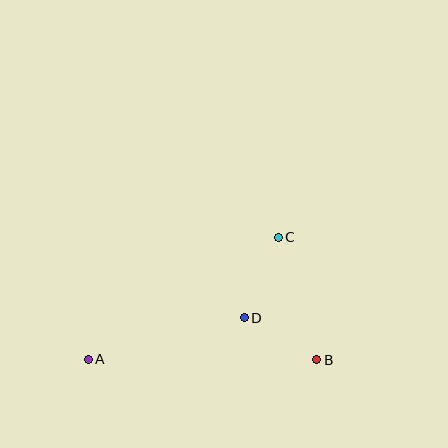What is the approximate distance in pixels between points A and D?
The distance between A and D is approximately 161 pixels.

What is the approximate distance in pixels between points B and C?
The distance between B and C is approximately 129 pixels.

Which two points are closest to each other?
Points B and D are closest to each other.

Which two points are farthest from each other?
Points A and B are farthest from each other.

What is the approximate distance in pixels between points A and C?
The distance between A and C is approximately 226 pixels.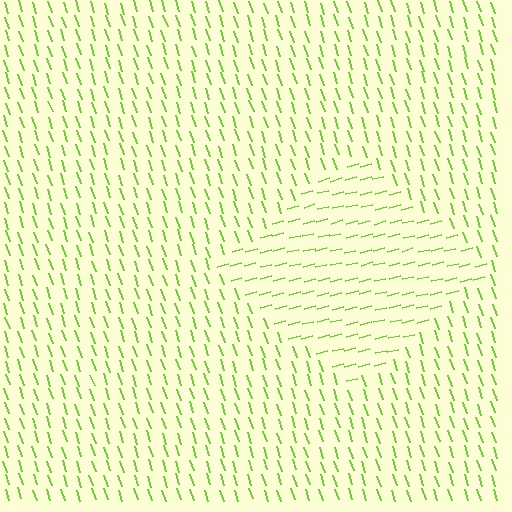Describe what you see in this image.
The image is filled with small lime line segments. A diamond region in the image has lines oriented differently from the surrounding lines, creating a visible texture boundary.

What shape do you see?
I see a diamond.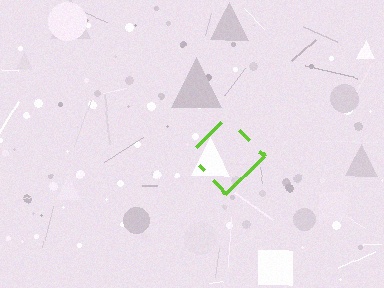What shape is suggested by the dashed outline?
The dashed outline suggests a diamond.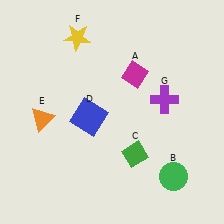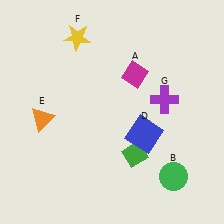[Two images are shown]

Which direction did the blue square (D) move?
The blue square (D) moved right.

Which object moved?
The blue square (D) moved right.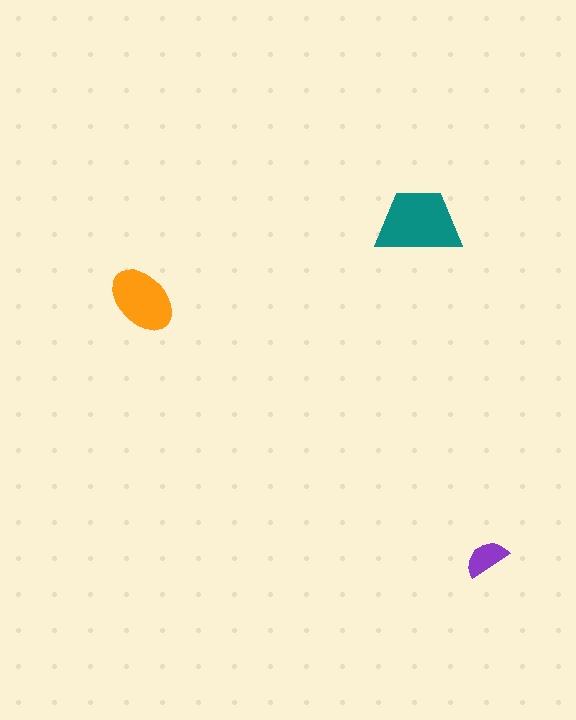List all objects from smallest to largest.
The purple semicircle, the orange ellipse, the teal trapezoid.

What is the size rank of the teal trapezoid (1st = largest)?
1st.